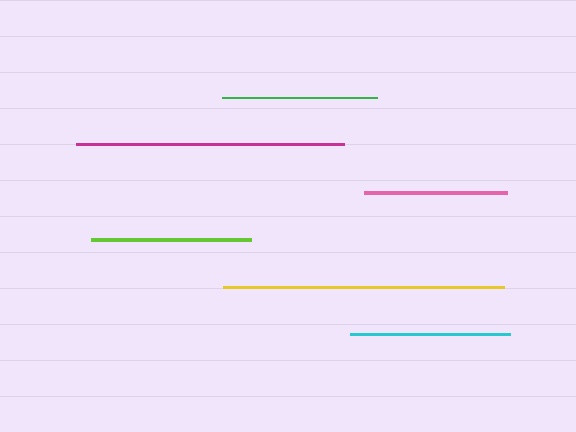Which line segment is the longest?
The yellow line is the longest at approximately 281 pixels.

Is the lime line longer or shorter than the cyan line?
The lime line is longer than the cyan line.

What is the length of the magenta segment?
The magenta segment is approximately 268 pixels long.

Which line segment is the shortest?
The pink line is the shortest at approximately 143 pixels.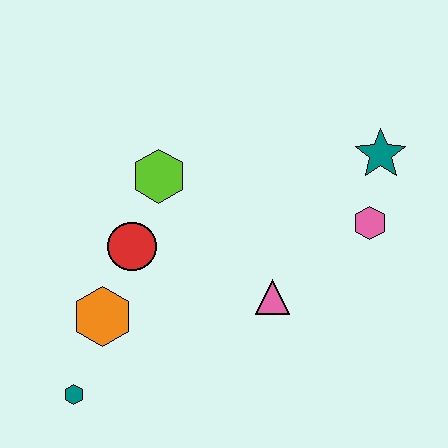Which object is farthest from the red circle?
The teal star is farthest from the red circle.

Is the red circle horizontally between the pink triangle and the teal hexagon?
Yes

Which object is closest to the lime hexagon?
The red circle is closest to the lime hexagon.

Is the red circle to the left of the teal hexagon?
No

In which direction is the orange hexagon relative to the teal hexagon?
The orange hexagon is above the teal hexagon.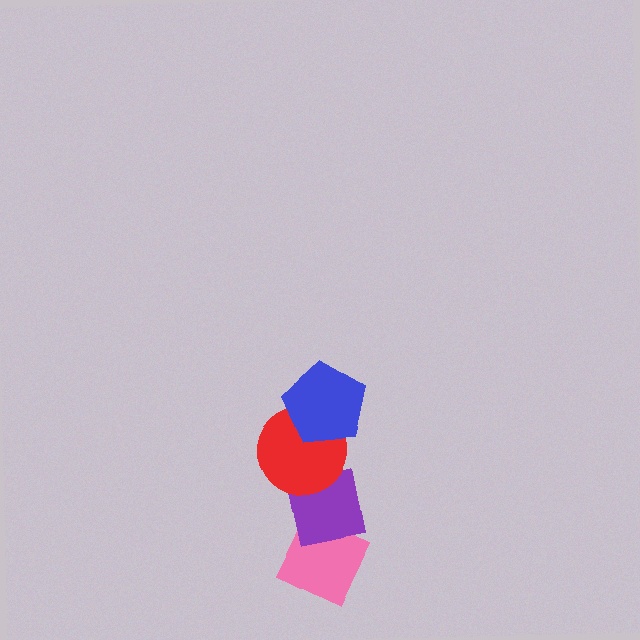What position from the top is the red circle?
The red circle is 2nd from the top.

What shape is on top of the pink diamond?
The purple square is on top of the pink diamond.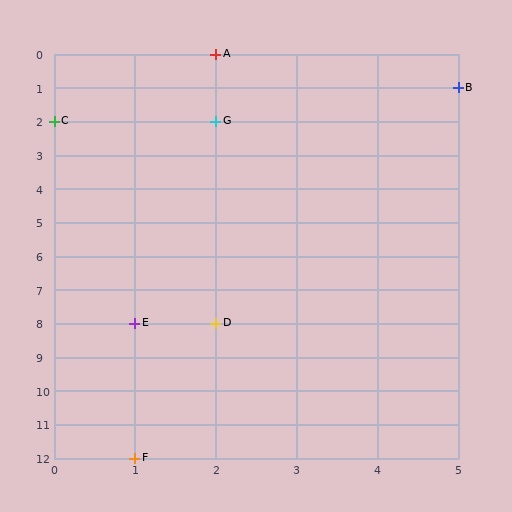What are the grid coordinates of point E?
Point E is at grid coordinates (1, 8).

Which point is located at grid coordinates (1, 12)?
Point F is at (1, 12).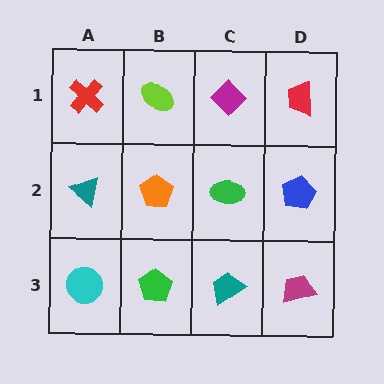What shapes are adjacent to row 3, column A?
A teal triangle (row 2, column A), a green pentagon (row 3, column B).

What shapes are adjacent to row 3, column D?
A blue pentagon (row 2, column D), a teal trapezoid (row 3, column C).